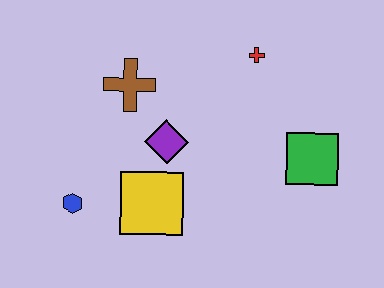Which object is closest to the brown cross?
The purple diamond is closest to the brown cross.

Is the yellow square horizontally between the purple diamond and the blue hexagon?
Yes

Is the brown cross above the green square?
Yes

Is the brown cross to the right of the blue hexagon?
Yes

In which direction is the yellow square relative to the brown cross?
The yellow square is below the brown cross.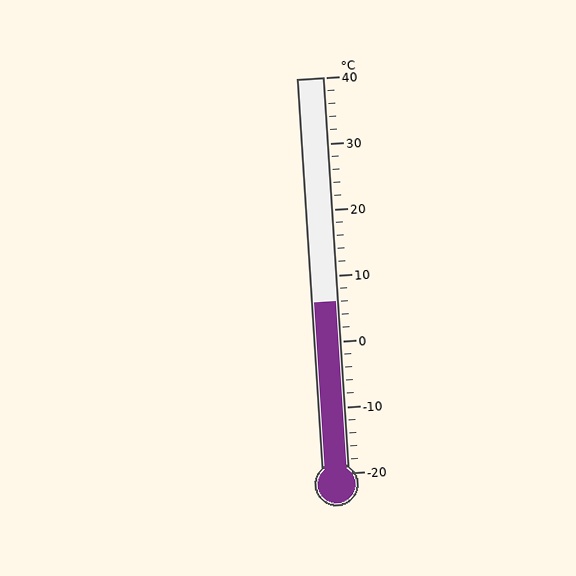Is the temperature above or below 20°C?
The temperature is below 20°C.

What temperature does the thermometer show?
The thermometer shows approximately 6°C.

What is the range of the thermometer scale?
The thermometer scale ranges from -20°C to 40°C.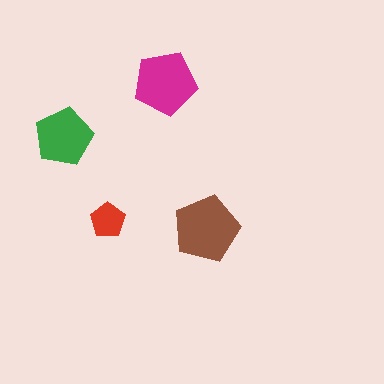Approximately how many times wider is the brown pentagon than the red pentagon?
About 2 times wider.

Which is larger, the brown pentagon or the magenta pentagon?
The brown one.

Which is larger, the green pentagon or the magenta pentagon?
The magenta one.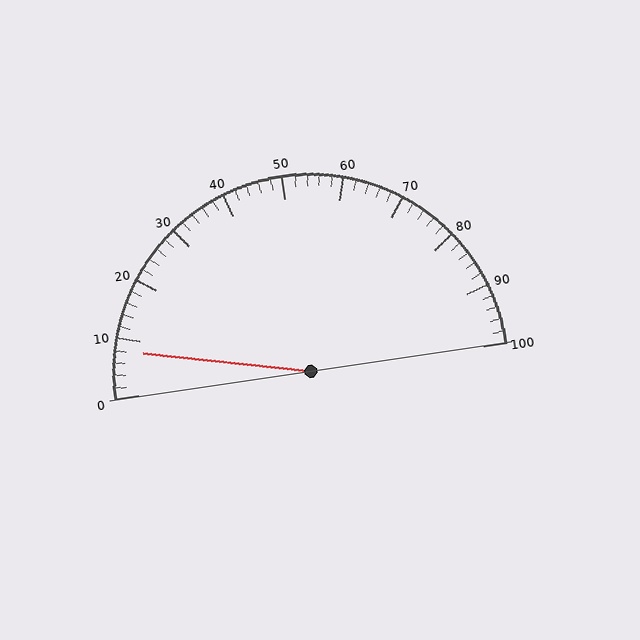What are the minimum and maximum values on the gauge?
The gauge ranges from 0 to 100.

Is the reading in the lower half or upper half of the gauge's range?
The reading is in the lower half of the range (0 to 100).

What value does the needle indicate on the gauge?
The needle indicates approximately 8.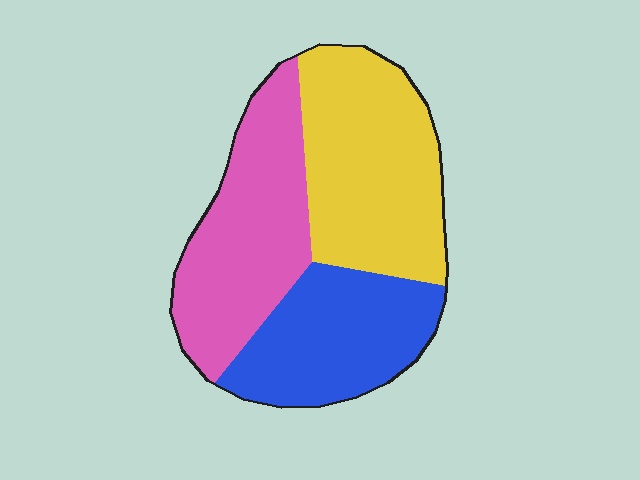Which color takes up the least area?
Blue, at roughly 30%.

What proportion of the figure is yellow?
Yellow covers 38% of the figure.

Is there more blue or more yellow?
Yellow.